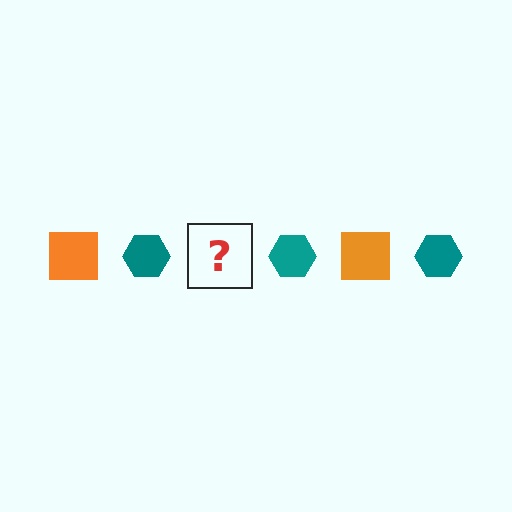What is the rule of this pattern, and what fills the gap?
The rule is that the pattern alternates between orange square and teal hexagon. The gap should be filled with an orange square.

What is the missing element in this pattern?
The missing element is an orange square.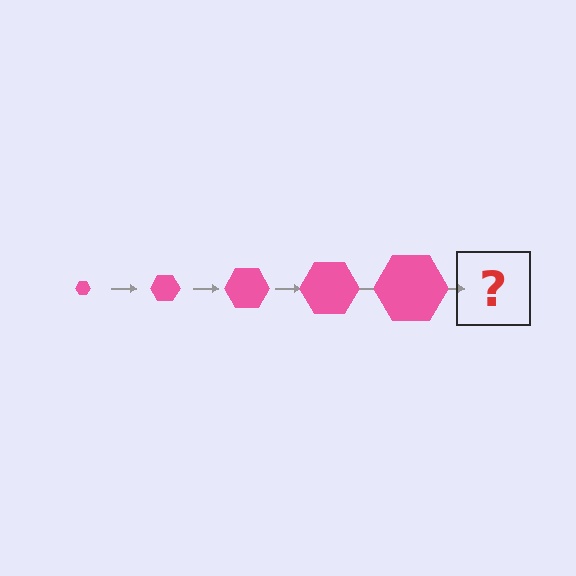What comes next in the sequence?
The next element should be a pink hexagon, larger than the previous one.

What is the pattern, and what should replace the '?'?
The pattern is that the hexagon gets progressively larger each step. The '?' should be a pink hexagon, larger than the previous one.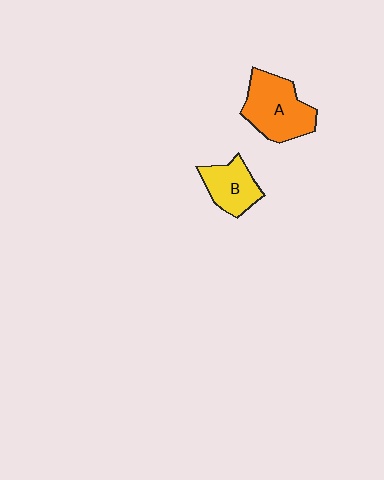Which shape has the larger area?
Shape A (orange).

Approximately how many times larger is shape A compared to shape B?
Approximately 1.5 times.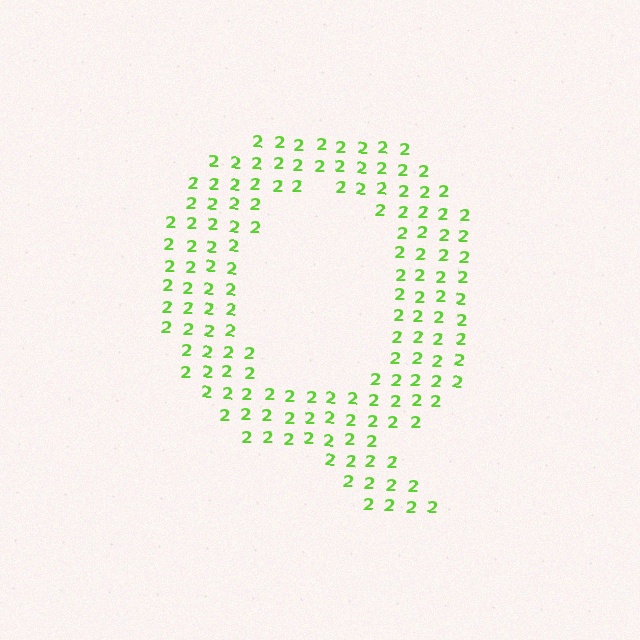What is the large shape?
The large shape is the letter Q.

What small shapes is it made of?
It is made of small digit 2's.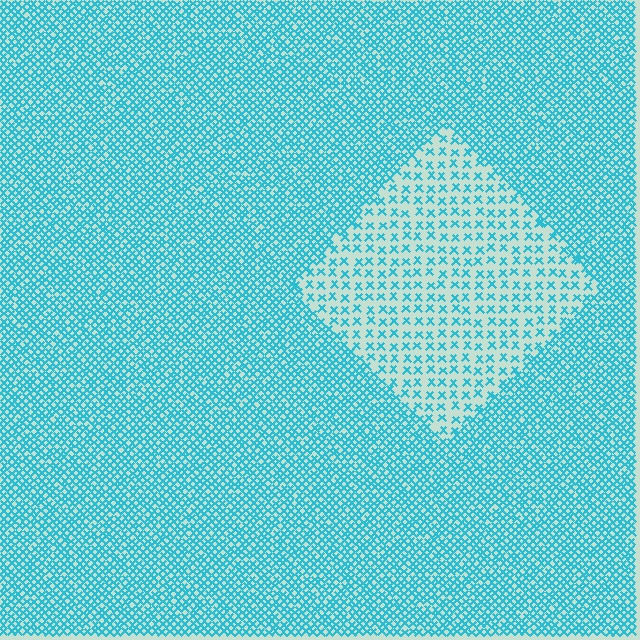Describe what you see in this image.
The image contains small cyan elements arranged at two different densities. A diamond-shaped region is visible where the elements are less densely packed than the surrounding area.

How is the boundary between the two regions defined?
The boundary is defined by a change in element density (approximately 2.6x ratio). All elements are the same color, size, and shape.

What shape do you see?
I see a diamond.